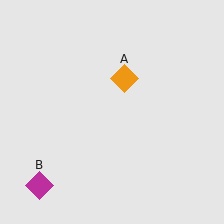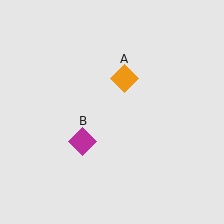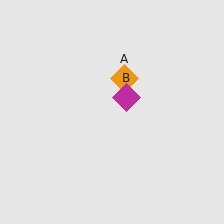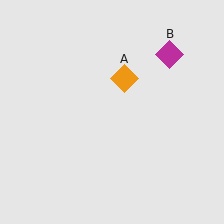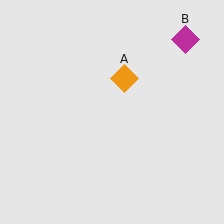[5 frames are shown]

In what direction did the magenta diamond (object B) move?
The magenta diamond (object B) moved up and to the right.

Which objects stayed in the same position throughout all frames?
Orange diamond (object A) remained stationary.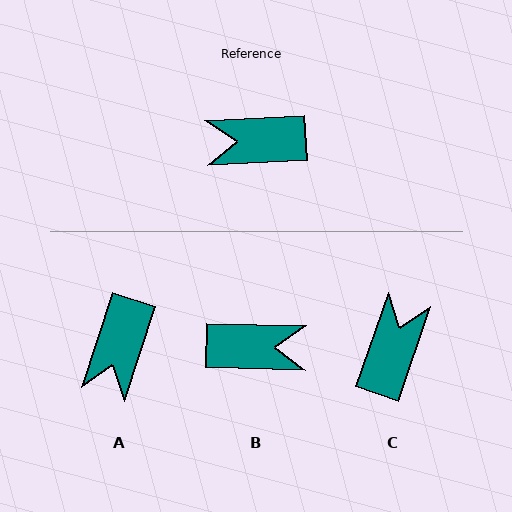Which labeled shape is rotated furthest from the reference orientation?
B, about 176 degrees away.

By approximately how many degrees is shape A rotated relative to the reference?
Approximately 69 degrees counter-clockwise.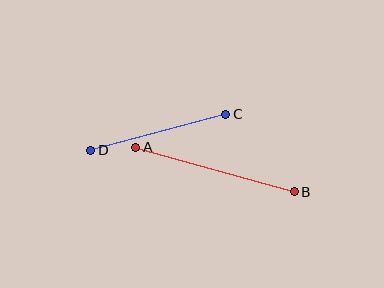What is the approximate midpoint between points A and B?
The midpoint is at approximately (215, 169) pixels.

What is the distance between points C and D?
The distance is approximately 139 pixels.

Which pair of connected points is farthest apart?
Points A and B are farthest apart.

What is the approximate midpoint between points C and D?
The midpoint is at approximately (158, 132) pixels.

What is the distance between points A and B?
The distance is approximately 165 pixels.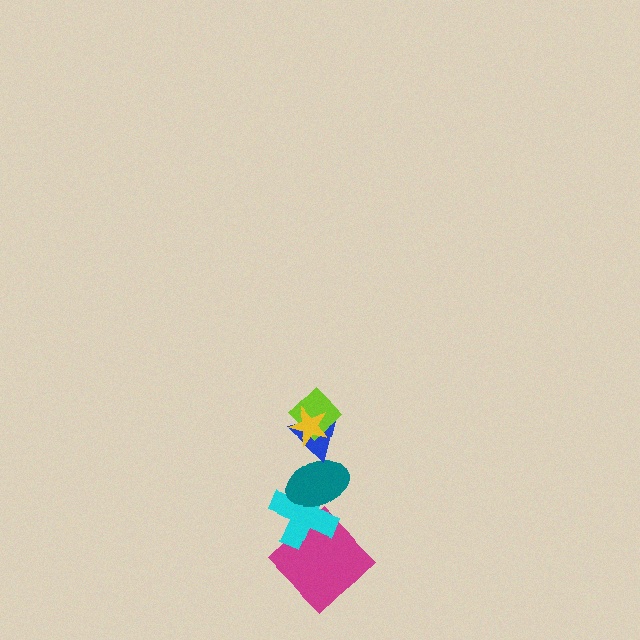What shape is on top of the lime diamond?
The yellow star is on top of the lime diamond.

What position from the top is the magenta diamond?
The magenta diamond is 6th from the top.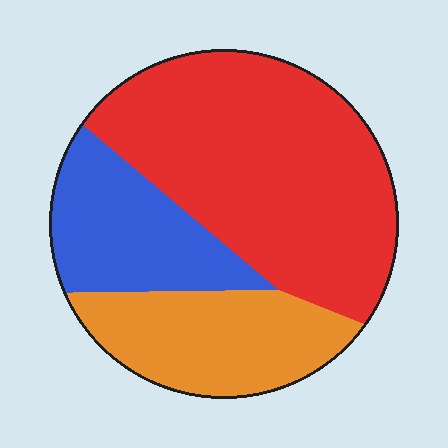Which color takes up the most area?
Red, at roughly 55%.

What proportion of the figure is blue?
Blue takes up about one fifth (1/5) of the figure.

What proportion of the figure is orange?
Orange covers about 25% of the figure.